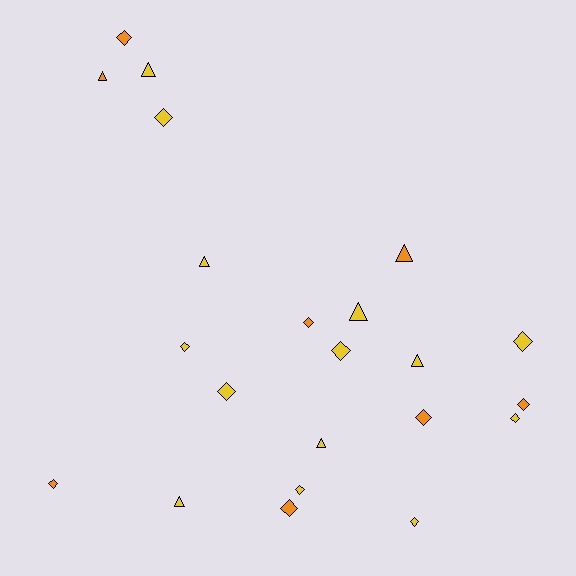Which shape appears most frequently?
Diamond, with 14 objects.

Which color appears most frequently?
Yellow, with 14 objects.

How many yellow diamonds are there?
There are 8 yellow diamonds.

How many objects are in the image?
There are 22 objects.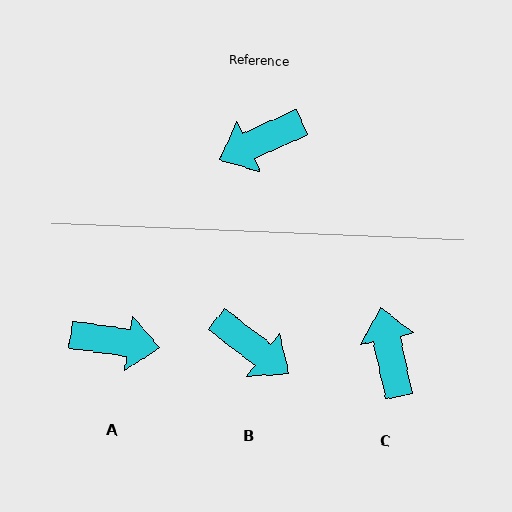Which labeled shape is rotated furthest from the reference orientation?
A, about 147 degrees away.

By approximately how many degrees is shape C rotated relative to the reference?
Approximately 103 degrees clockwise.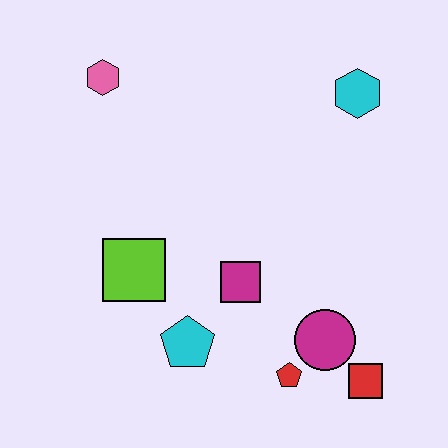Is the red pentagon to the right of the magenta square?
Yes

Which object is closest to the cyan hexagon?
The magenta square is closest to the cyan hexagon.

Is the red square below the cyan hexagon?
Yes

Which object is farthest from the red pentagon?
The pink hexagon is farthest from the red pentagon.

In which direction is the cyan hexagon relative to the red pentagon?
The cyan hexagon is above the red pentagon.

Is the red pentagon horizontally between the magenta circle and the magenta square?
Yes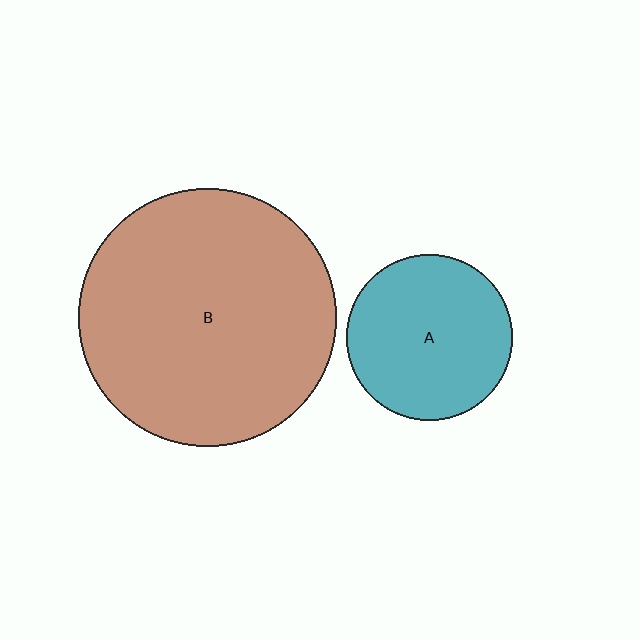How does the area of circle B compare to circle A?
Approximately 2.4 times.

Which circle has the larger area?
Circle B (brown).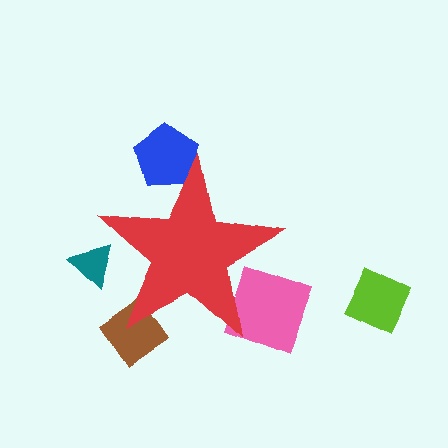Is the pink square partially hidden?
Yes, the pink square is partially hidden behind the red star.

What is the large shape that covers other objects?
A red star.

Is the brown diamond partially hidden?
Yes, the brown diamond is partially hidden behind the red star.